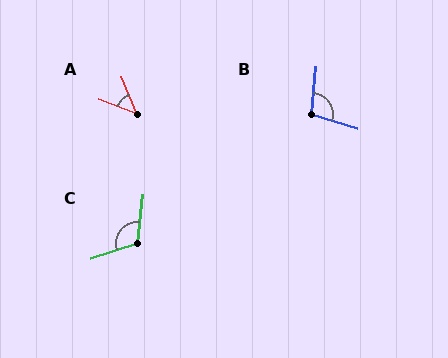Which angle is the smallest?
A, at approximately 47 degrees.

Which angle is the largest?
C, at approximately 114 degrees.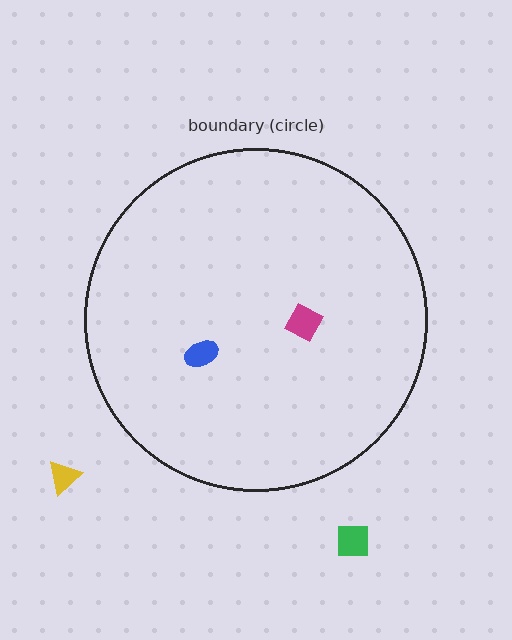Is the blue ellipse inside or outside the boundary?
Inside.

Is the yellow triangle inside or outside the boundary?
Outside.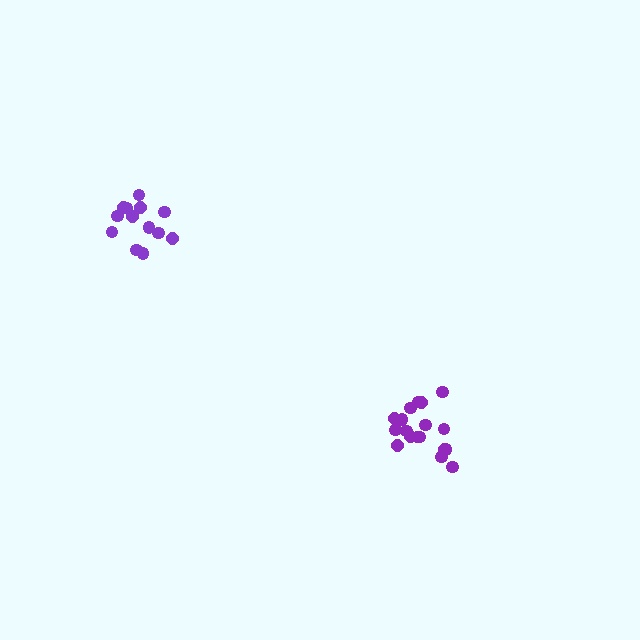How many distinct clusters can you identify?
There are 2 distinct clusters.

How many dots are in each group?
Group 1: 18 dots, Group 2: 13 dots (31 total).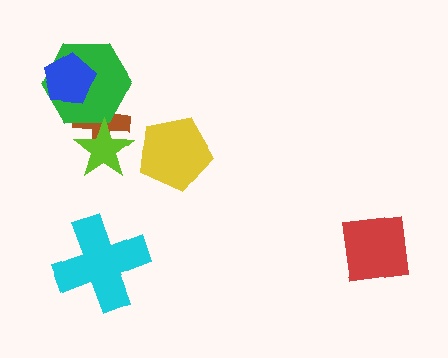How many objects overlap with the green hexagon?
3 objects overlap with the green hexagon.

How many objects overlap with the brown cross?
2 objects overlap with the brown cross.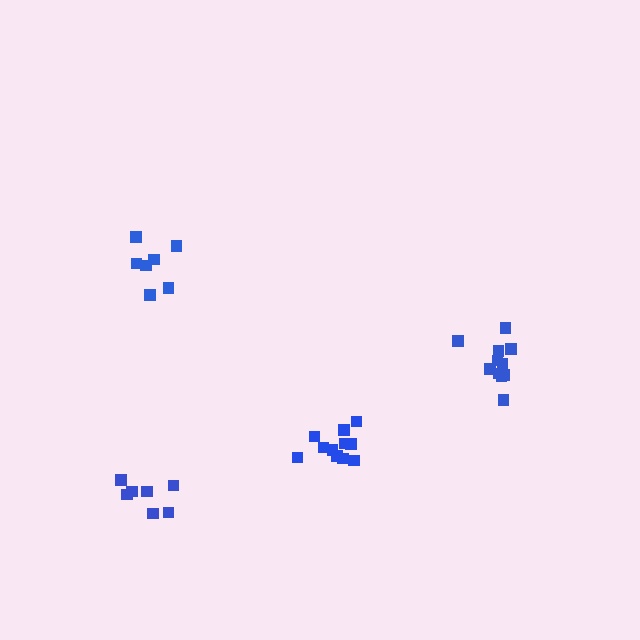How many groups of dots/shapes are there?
There are 4 groups.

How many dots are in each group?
Group 1: 11 dots, Group 2: 11 dots, Group 3: 7 dots, Group 4: 7 dots (36 total).